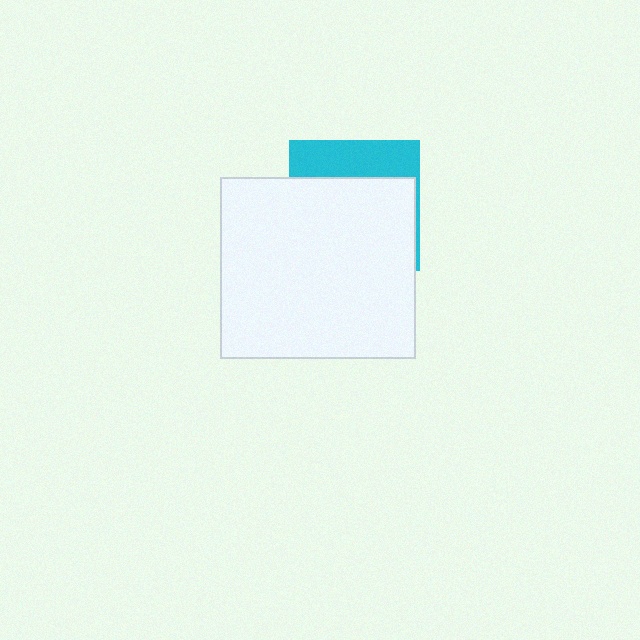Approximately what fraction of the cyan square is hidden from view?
Roughly 69% of the cyan square is hidden behind the white rectangle.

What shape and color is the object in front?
The object in front is a white rectangle.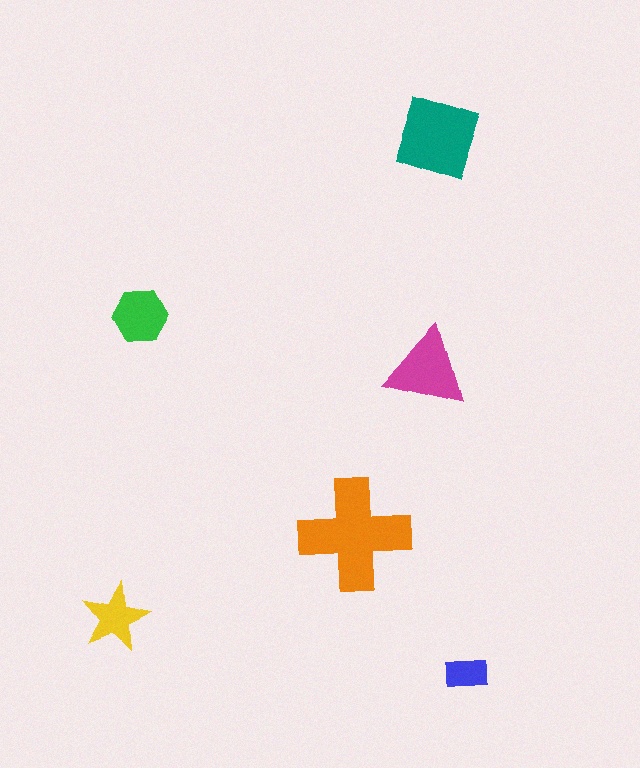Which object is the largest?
The orange cross.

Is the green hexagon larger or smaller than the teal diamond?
Smaller.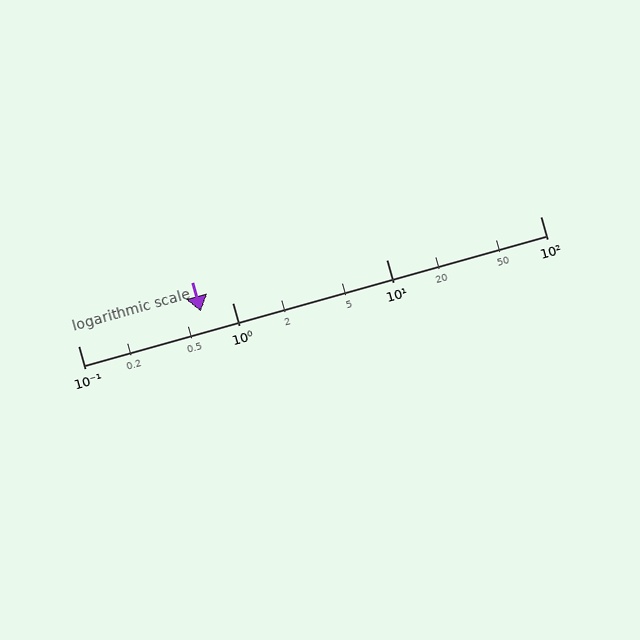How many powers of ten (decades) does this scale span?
The scale spans 3 decades, from 0.1 to 100.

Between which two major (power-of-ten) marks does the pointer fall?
The pointer is between 0.1 and 1.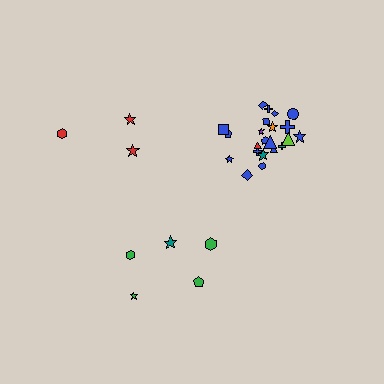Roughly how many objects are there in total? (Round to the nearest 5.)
Roughly 30 objects in total.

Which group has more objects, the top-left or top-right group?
The top-right group.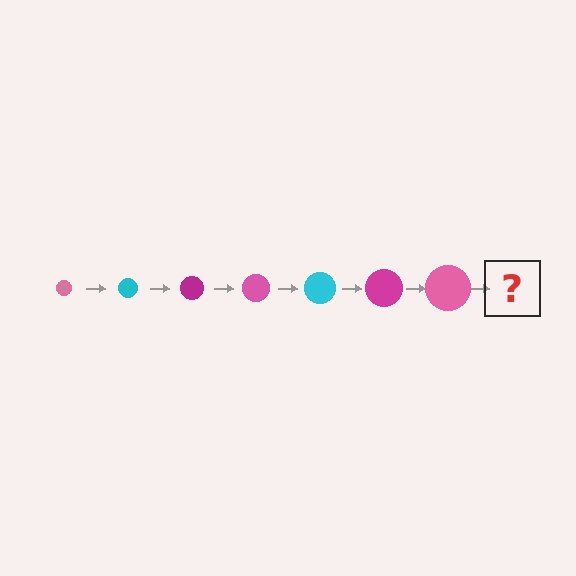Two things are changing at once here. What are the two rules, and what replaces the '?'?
The two rules are that the circle grows larger each step and the color cycles through pink, cyan, and magenta. The '?' should be a cyan circle, larger than the previous one.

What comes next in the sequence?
The next element should be a cyan circle, larger than the previous one.